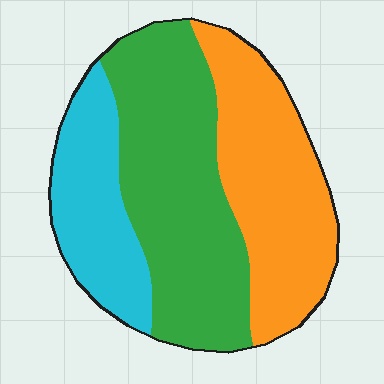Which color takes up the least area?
Cyan, at roughly 20%.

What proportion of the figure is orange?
Orange covers about 35% of the figure.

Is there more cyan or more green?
Green.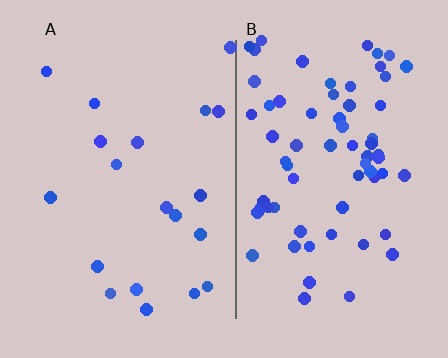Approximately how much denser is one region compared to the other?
Approximately 3.4× — region B over region A.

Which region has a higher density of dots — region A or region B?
B (the right).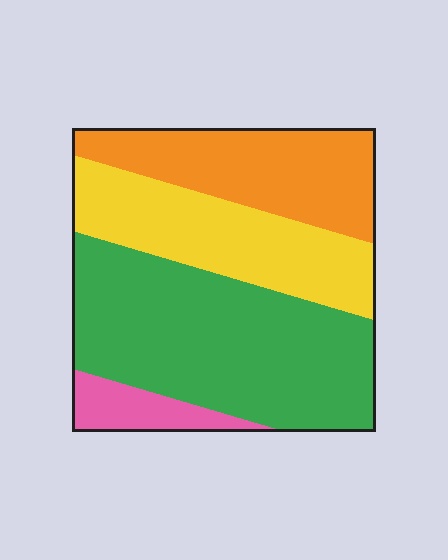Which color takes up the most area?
Green, at roughly 45%.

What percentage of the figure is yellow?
Yellow covers around 25% of the figure.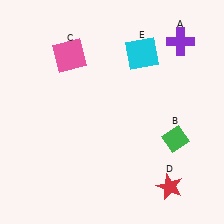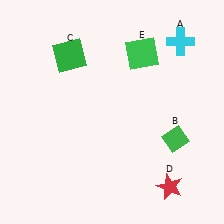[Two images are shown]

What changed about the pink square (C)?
In Image 1, C is pink. In Image 2, it changed to green.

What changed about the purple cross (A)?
In Image 1, A is purple. In Image 2, it changed to cyan.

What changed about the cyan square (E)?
In Image 1, E is cyan. In Image 2, it changed to green.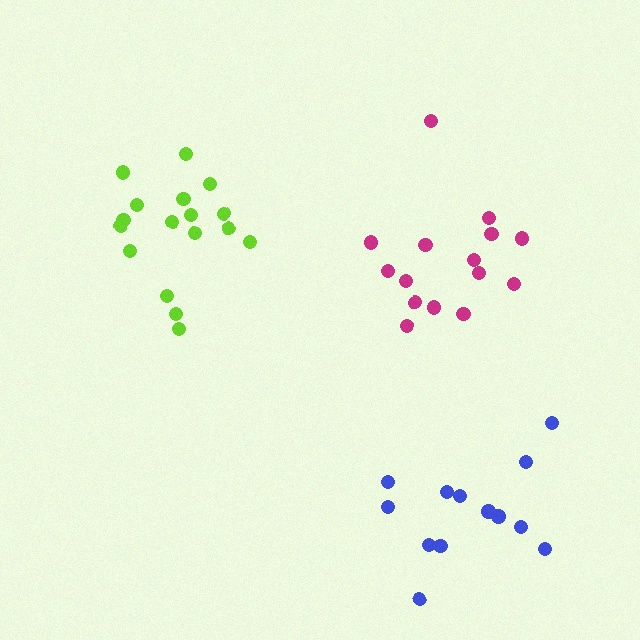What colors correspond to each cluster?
The clusters are colored: blue, lime, magenta.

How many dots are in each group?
Group 1: 13 dots, Group 2: 17 dots, Group 3: 15 dots (45 total).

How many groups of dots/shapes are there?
There are 3 groups.